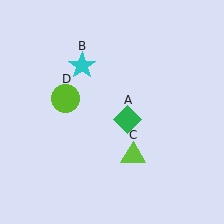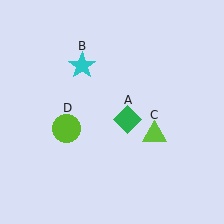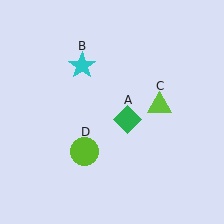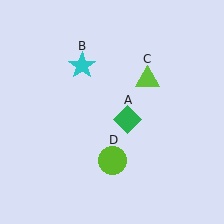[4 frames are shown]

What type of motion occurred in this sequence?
The lime triangle (object C), lime circle (object D) rotated counterclockwise around the center of the scene.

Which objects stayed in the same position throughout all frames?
Green diamond (object A) and cyan star (object B) remained stationary.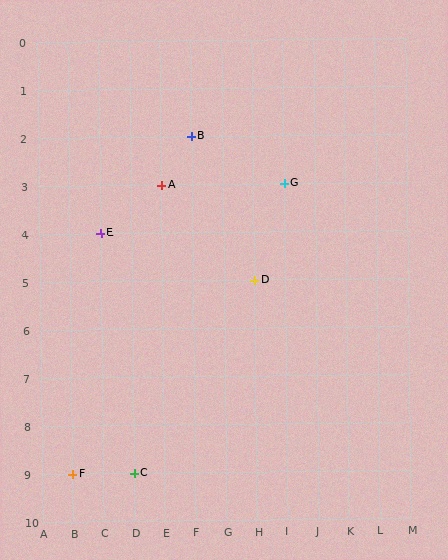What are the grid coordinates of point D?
Point D is at grid coordinates (H, 5).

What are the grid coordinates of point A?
Point A is at grid coordinates (E, 3).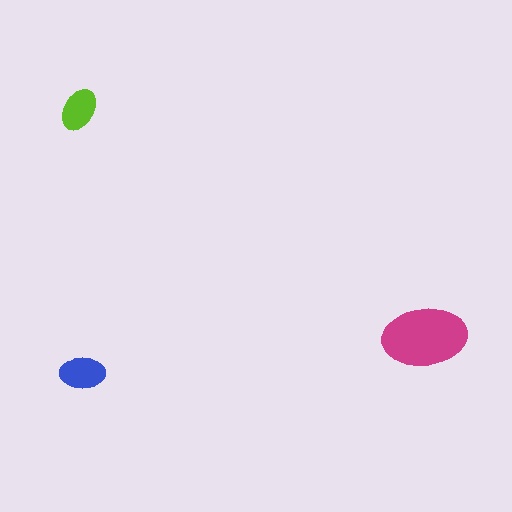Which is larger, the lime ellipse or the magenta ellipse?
The magenta one.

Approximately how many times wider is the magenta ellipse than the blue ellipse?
About 2 times wider.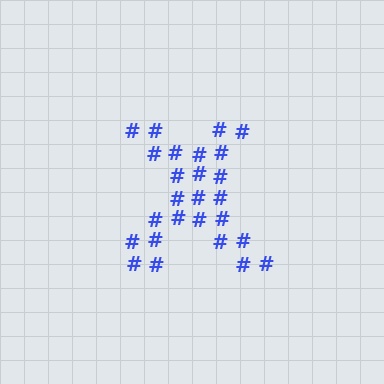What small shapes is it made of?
It is made of small hash symbols.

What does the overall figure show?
The overall figure shows the letter X.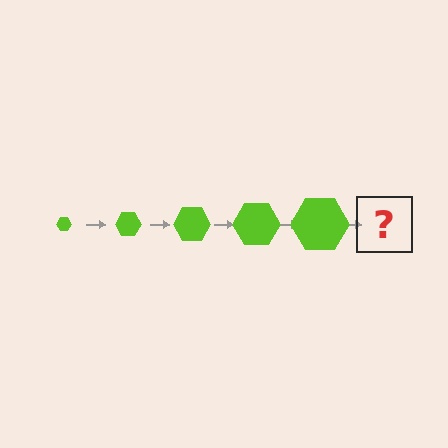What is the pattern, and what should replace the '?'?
The pattern is that the hexagon gets progressively larger each step. The '?' should be a lime hexagon, larger than the previous one.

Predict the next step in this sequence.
The next step is a lime hexagon, larger than the previous one.